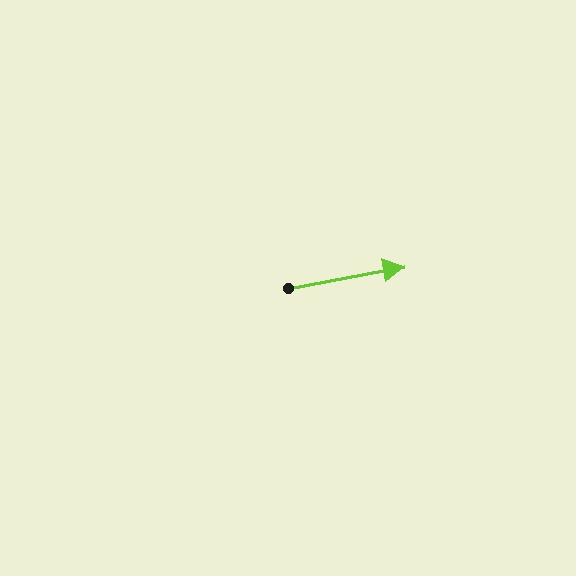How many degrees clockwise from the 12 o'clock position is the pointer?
Approximately 80 degrees.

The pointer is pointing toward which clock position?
Roughly 3 o'clock.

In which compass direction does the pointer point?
East.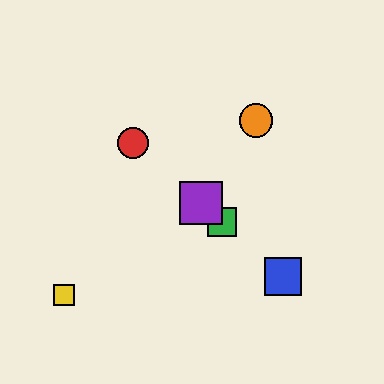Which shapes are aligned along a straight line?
The red circle, the blue square, the green square, the purple square are aligned along a straight line.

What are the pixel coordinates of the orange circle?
The orange circle is at (256, 120).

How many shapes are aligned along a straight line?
4 shapes (the red circle, the blue square, the green square, the purple square) are aligned along a straight line.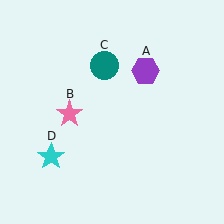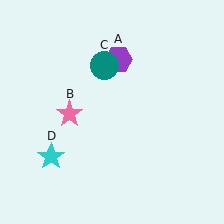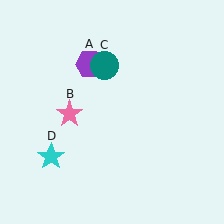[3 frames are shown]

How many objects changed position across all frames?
1 object changed position: purple hexagon (object A).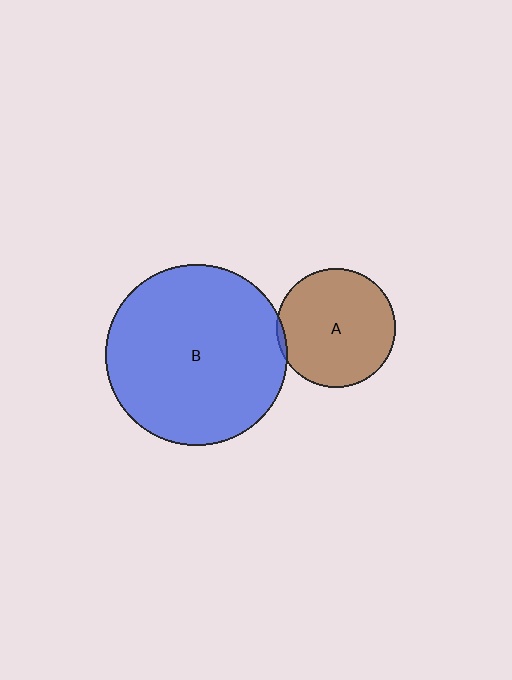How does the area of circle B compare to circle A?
Approximately 2.3 times.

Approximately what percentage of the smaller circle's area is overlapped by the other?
Approximately 5%.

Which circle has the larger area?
Circle B (blue).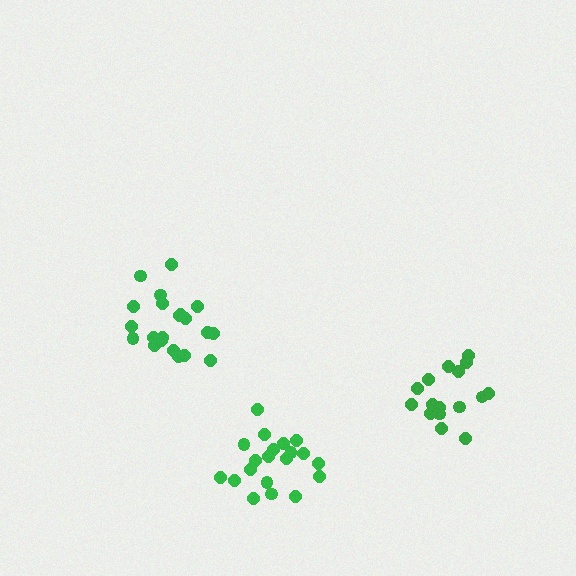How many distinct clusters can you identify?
There are 3 distinct clusters.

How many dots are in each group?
Group 1: 16 dots, Group 2: 21 dots, Group 3: 20 dots (57 total).